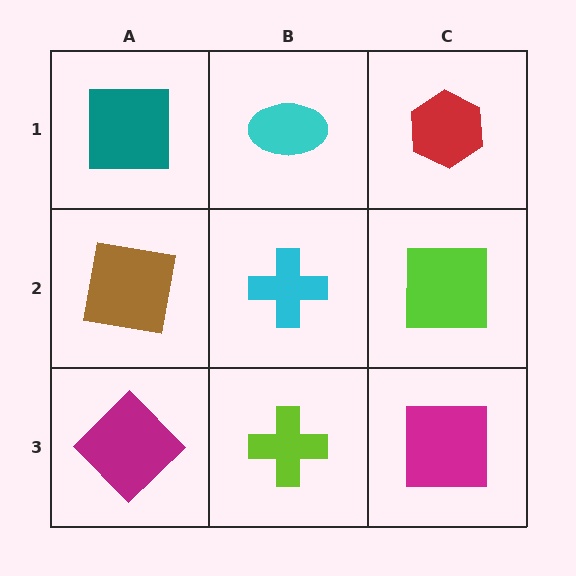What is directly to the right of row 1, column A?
A cyan ellipse.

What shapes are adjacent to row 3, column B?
A cyan cross (row 2, column B), a magenta diamond (row 3, column A), a magenta square (row 3, column C).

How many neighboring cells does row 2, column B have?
4.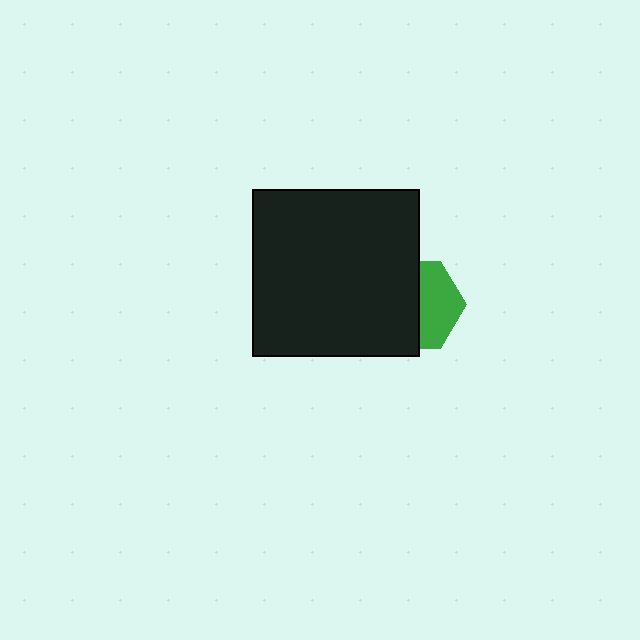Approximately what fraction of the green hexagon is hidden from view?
Roughly 55% of the green hexagon is hidden behind the black square.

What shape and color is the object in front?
The object in front is a black square.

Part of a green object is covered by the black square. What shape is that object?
It is a hexagon.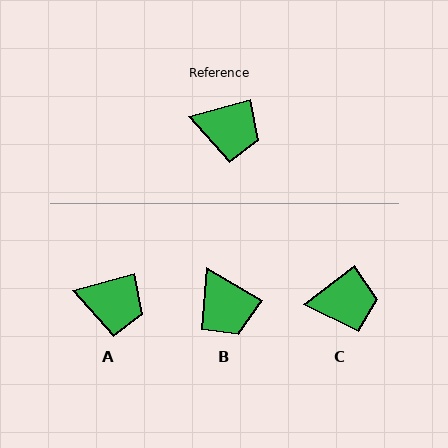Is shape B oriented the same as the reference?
No, it is off by about 45 degrees.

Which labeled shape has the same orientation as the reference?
A.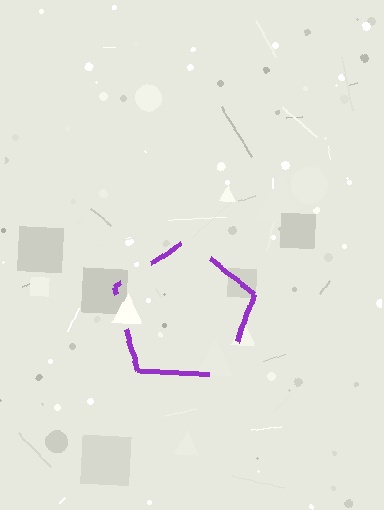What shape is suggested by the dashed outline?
The dashed outline suggests a pentagon.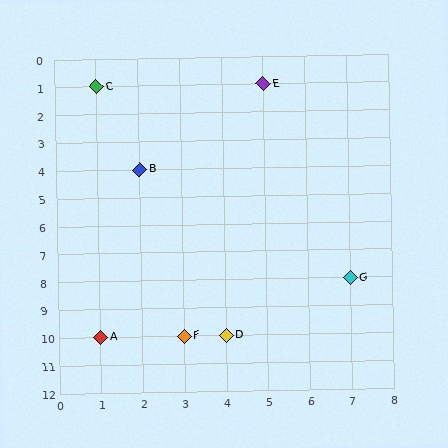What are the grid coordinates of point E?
Point E is at grid coordinates (5, 1).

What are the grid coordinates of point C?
Point C is at grid coordinates (1, 1).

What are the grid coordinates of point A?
Point A is at grid coordinates (1, 10).